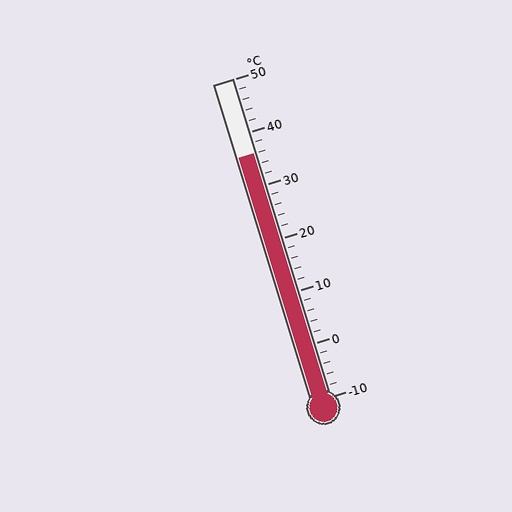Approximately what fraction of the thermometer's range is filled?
The thermometer is filled to approximately 75% of its range.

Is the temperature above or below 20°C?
The temperature is above 20°C.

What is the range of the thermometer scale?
The thermometer scale ranges from -10°C to 50°C.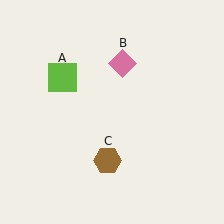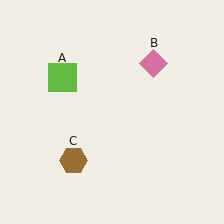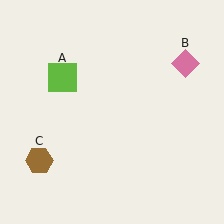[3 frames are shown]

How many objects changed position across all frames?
2 objects changed position: pink diamond (object B), brown hexagon (object C).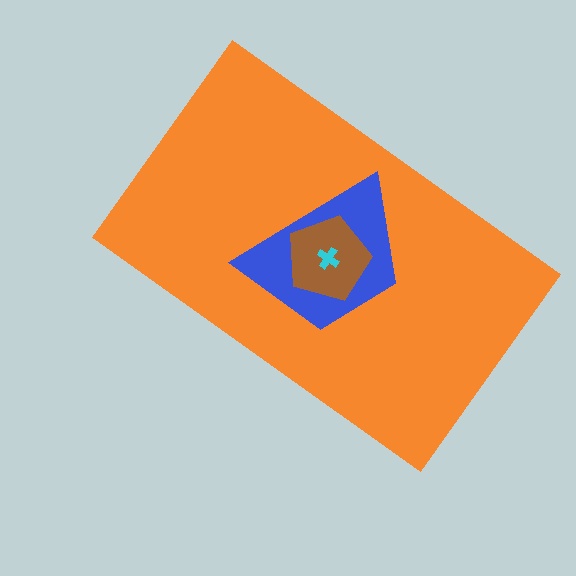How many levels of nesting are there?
4.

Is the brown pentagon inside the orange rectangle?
Yes.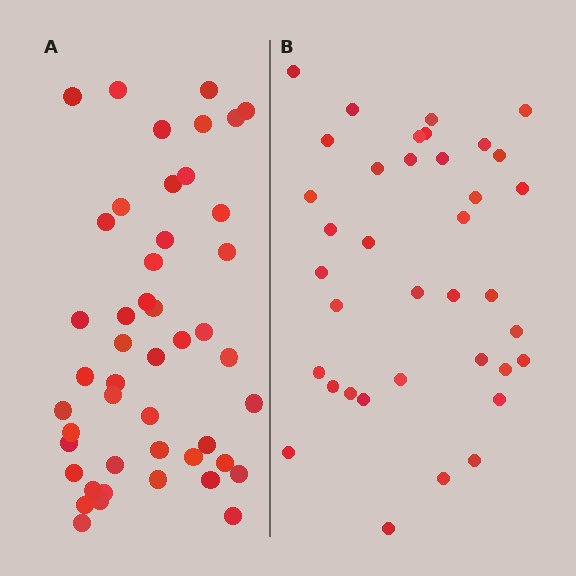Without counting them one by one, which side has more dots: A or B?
Region A (the left region) has more dots.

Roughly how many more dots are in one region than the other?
Region A has roughly 10 or so more dots than region B.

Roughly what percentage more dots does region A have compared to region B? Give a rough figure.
About 25% more.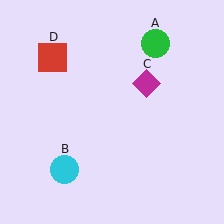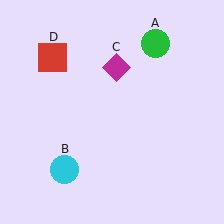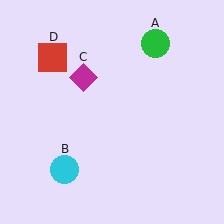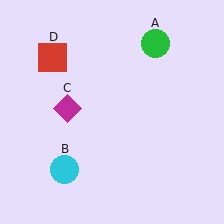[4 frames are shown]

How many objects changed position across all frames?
1 object changed position: magenta diamond (object C).